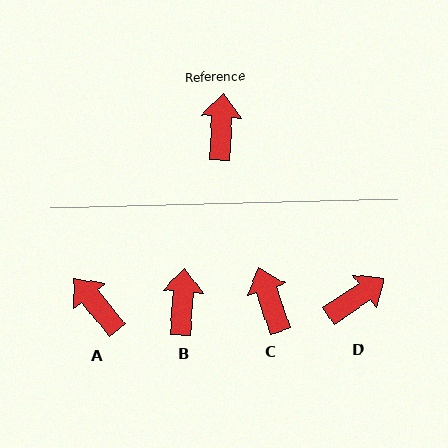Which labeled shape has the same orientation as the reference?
B.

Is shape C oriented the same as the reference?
No, it is off by about 22 degrees.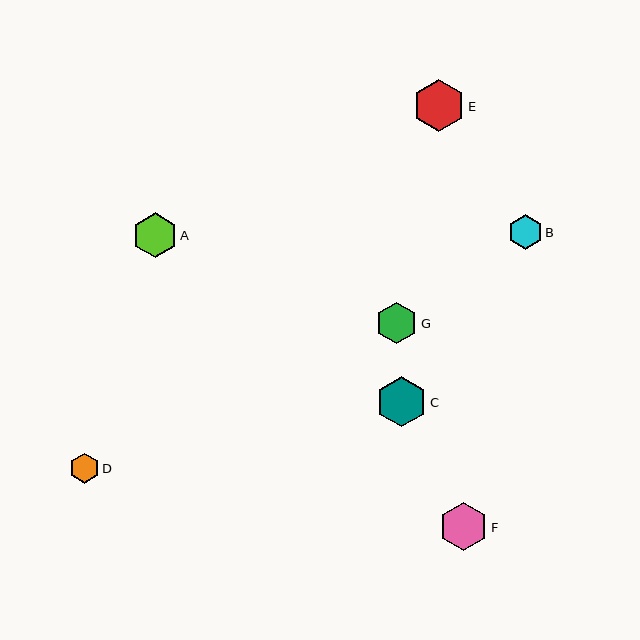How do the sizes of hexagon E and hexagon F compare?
Hexagon E and hexagon F are approximately the same size.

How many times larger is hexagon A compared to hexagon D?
Hexagon A is approximately 1.5 times the size of hexagon D.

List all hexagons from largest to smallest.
From largest to smallest: E, C, F, A, G, B, D.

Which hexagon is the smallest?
Hexagon D is the smallest with a size of approximately 30 pixels.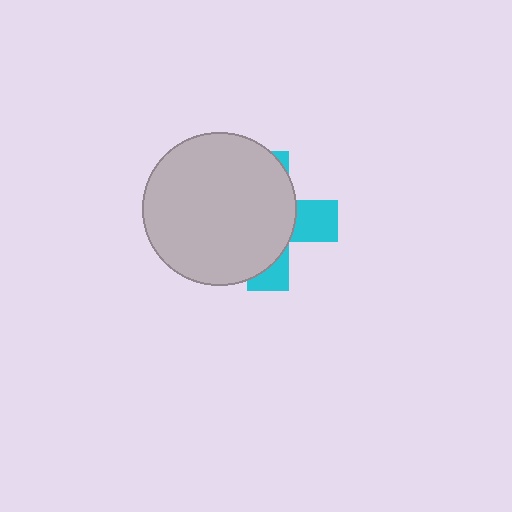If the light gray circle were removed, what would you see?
You would see the complete cyan cross.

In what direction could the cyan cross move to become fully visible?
The cyan cross could move right. That would shift it out from behind the light gray circle entirely.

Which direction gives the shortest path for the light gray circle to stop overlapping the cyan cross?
Moving left gives the shortest separation.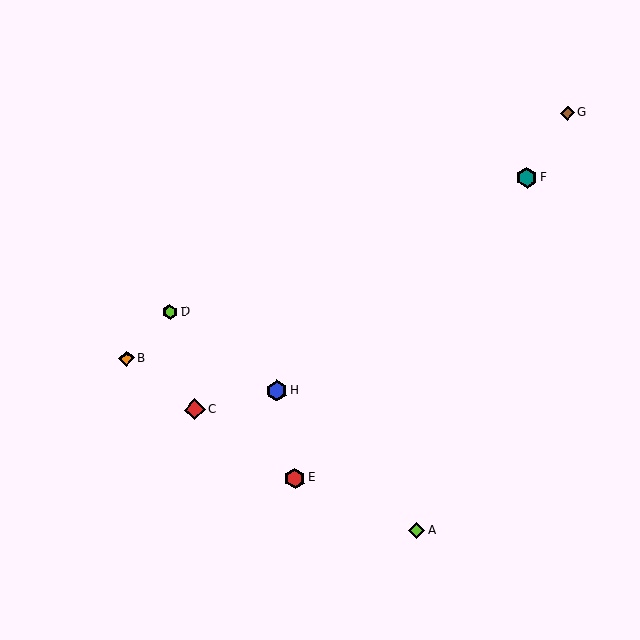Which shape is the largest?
The teal hexagon (labeled F) is the largest.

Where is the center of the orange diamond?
The center of the orange diamond is at (127, 358).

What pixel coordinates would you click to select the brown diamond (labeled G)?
Click at (567, 113) to select the brown diamond G.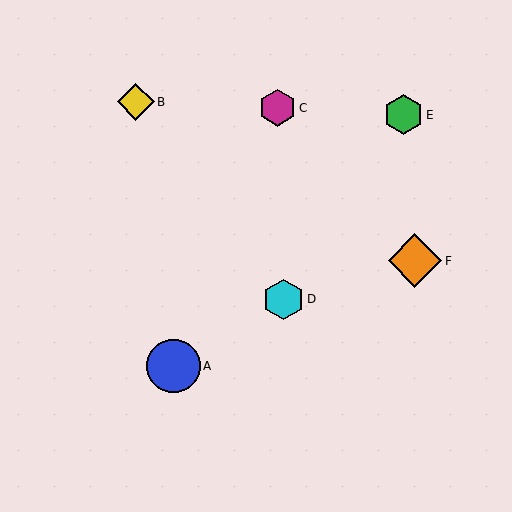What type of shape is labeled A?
Shape A is a blue circle.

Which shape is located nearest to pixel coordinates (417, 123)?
The green hexagon (labeled E) at (403, 115) is nearest to that location.